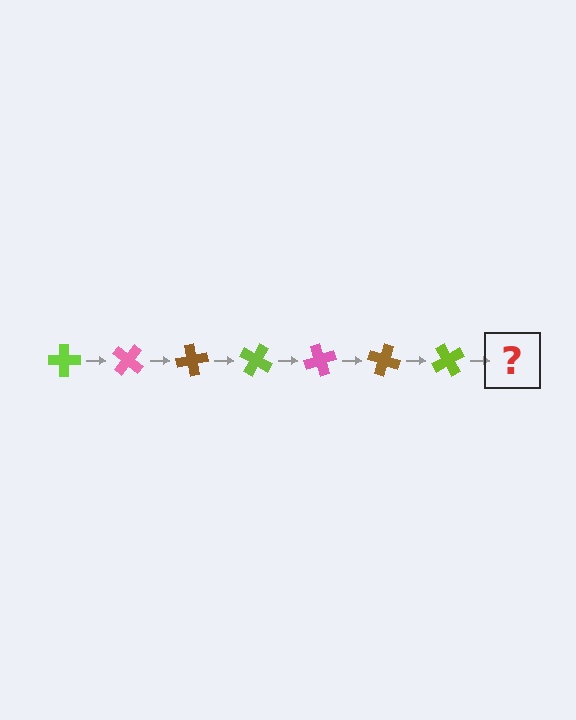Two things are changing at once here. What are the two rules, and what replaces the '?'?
The two rules are that it rotates 40 degrees each step and the color cycles through lime, pink, and brown. The '?' should be a pink cross, rotated 280 degrees from the start.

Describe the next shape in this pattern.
It should be a pink cross, rotated 280 degrees from the start.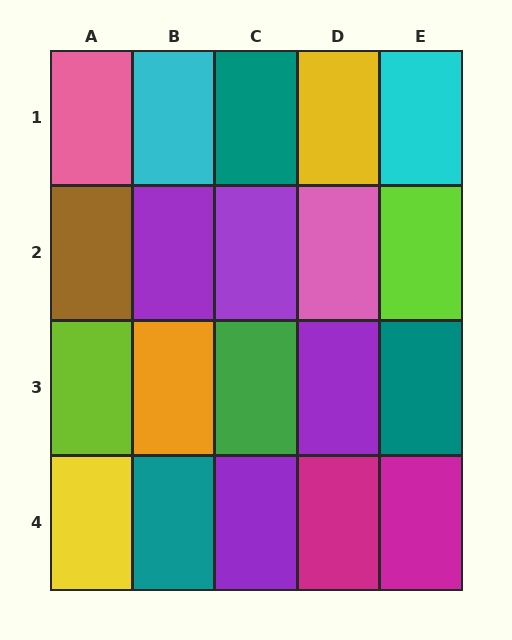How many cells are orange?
1 cell is orange.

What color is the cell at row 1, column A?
Pink.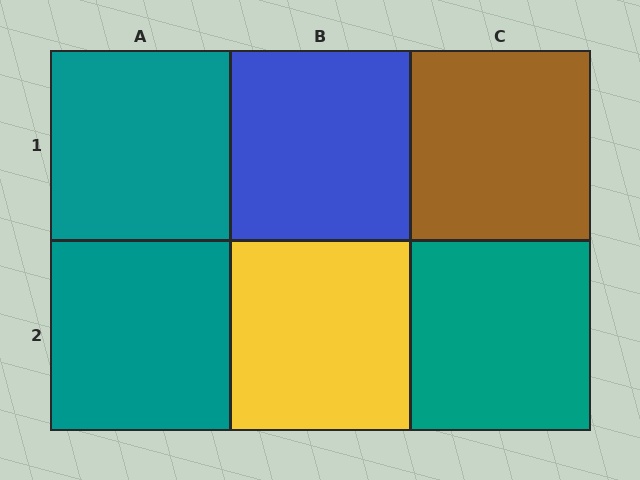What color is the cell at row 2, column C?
Teal.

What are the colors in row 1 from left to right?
Teal, blue, brown.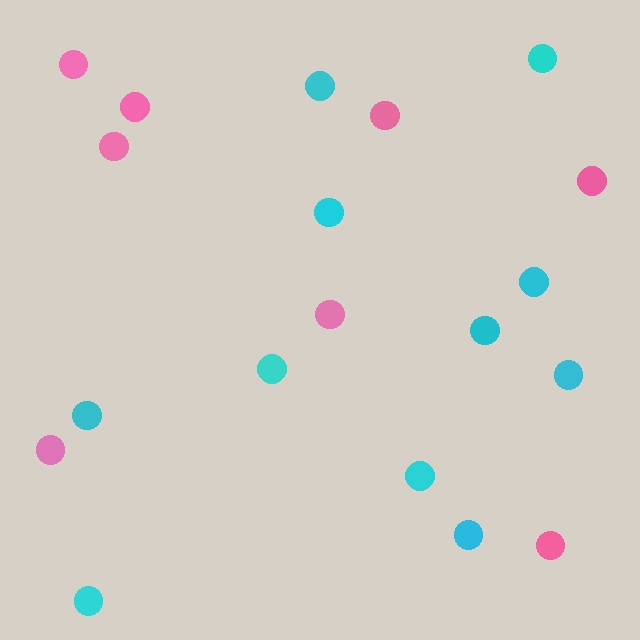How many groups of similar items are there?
There are 2 groups: one group of pink circles (8) and one group of cyan circles (11).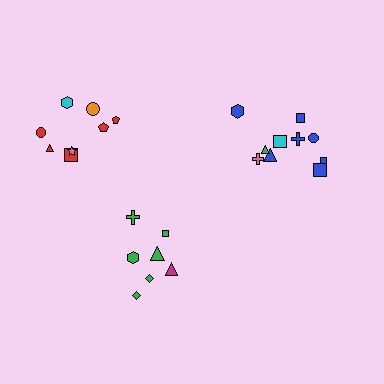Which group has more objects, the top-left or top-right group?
The top-right group.